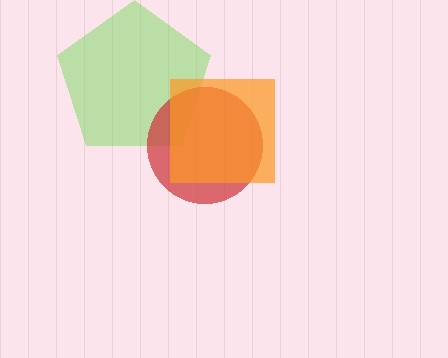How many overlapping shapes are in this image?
There are 3 overlapping shapes in the image.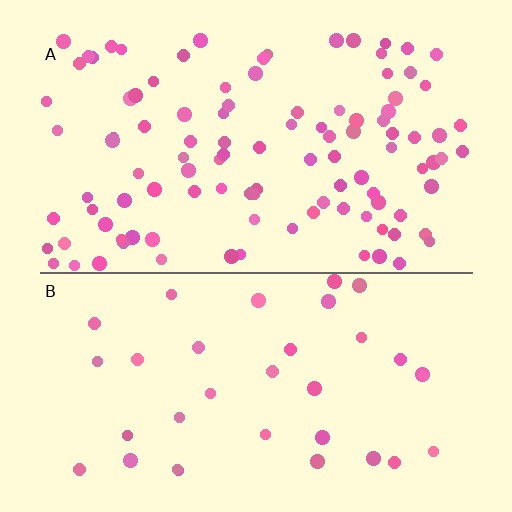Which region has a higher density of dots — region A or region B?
A (the top).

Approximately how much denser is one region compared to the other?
Approximately 3.0× — region A over region B.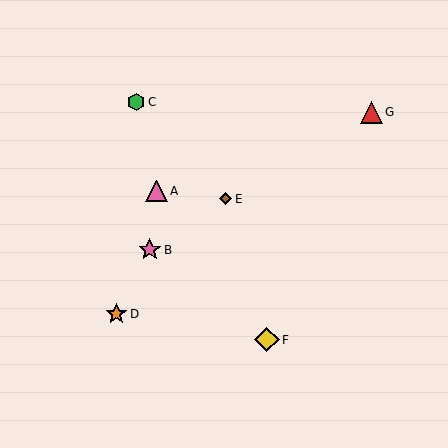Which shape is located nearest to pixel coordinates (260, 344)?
The yellow diamond (labeled F) at (267, 340) is nearest to that location.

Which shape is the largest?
The yellow diamond (labeled F) is the largest.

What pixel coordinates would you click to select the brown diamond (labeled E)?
Click at (226, 199) to select the brown diamond E.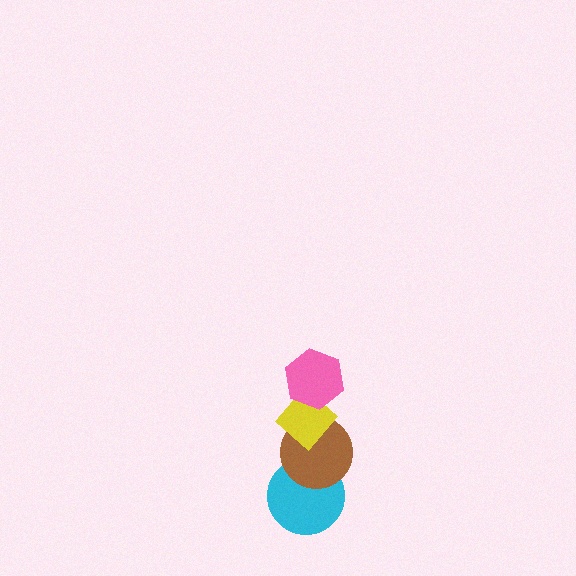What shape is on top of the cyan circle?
The brown circle is on top of the cyan circle.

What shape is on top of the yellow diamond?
The pink hexagon is on top of the yellow diamond.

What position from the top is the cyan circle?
The cyan circle is 4th from the top.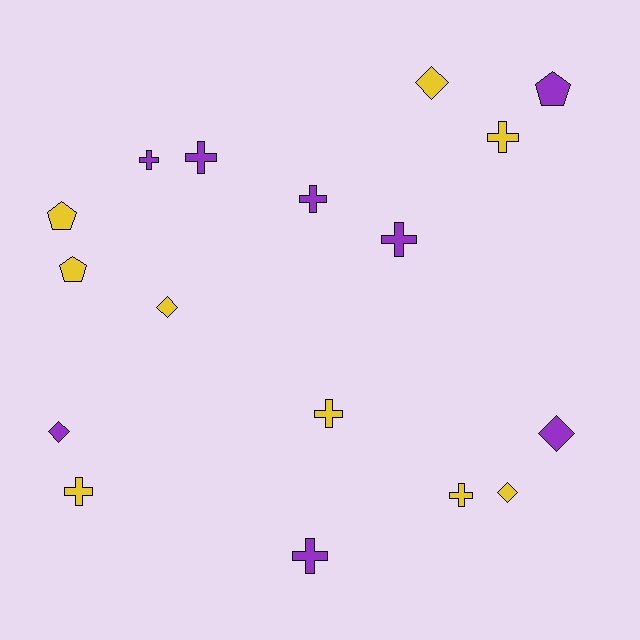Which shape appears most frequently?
Cross, with 9 objects.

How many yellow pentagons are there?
There are 2 yellow pentagons.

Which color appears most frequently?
Yellow, with 9 objects.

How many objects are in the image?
There are 17 objects.